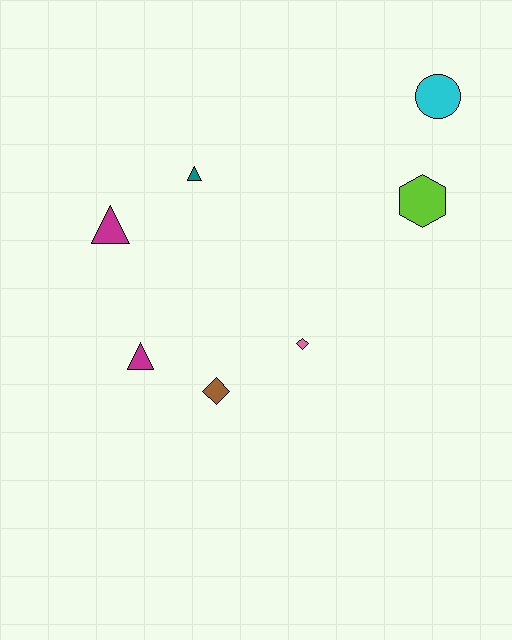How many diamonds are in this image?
There are 2 diamonds.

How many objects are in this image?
There are 7 objects.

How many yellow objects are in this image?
There are no yellow objects.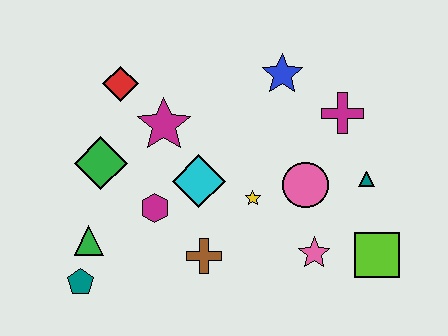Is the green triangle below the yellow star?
Yes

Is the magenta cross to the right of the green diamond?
Yes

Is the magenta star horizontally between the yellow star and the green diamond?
Yes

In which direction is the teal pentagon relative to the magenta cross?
The teal pentagon is to the left of the magenta cross.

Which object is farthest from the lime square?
The red diamond is farthest from the lime square.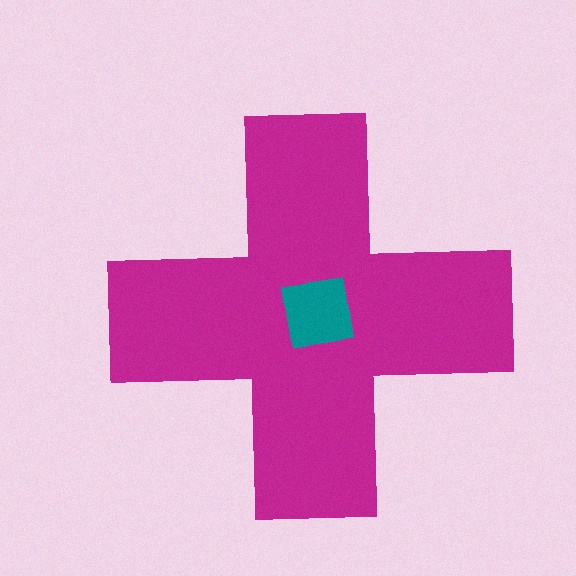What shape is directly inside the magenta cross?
The teal square.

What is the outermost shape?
The magenta cross.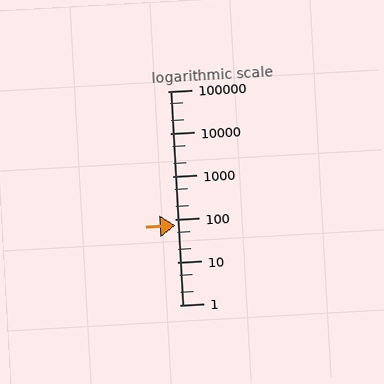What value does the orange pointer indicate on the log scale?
The pointer indicates approximately 72.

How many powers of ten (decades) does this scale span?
The scale spans 5 decades, from 1 to 100000.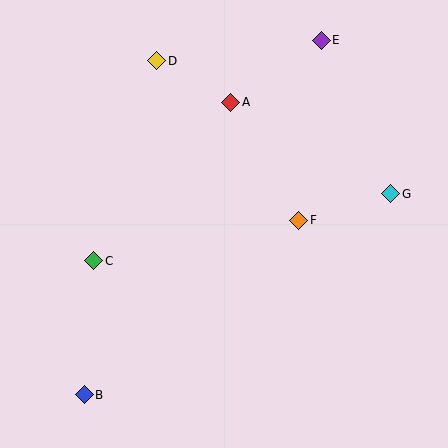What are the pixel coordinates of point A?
Point A is at (231, 102).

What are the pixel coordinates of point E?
Point E is at (321, 40).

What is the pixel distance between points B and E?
The distance between B and E is 427 pixels.